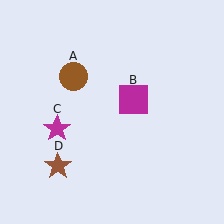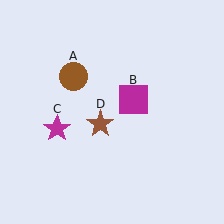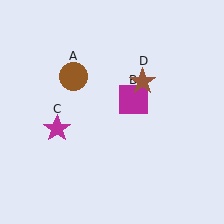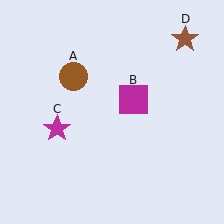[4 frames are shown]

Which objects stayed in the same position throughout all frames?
Brown circle (object A) and magenta square (object B) and magenta star (object C) remained stationary.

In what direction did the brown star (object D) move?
The brown star (object D) moved up and to the right.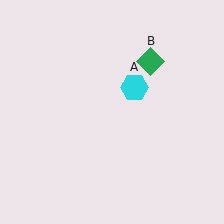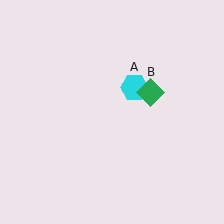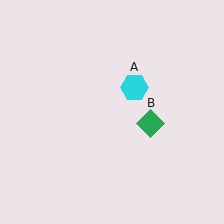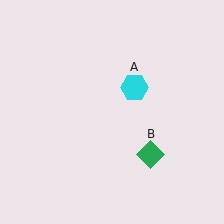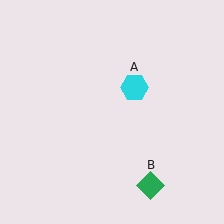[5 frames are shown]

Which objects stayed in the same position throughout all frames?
Cyan hexagon (object A) remained stationary.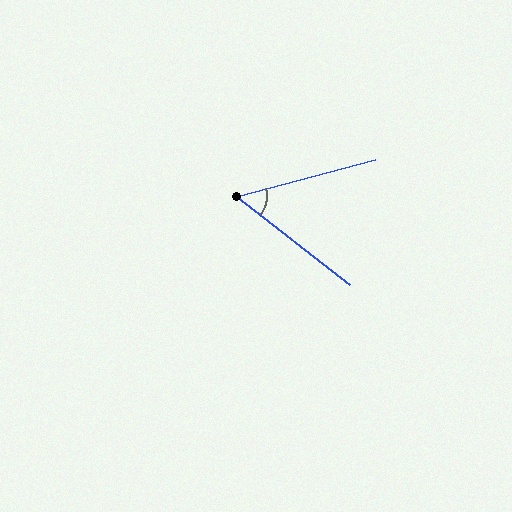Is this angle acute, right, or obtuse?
It is acute.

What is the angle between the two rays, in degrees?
Approximately 53 degrees.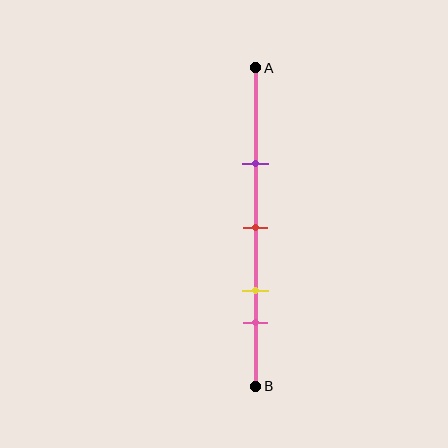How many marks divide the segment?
There are 4 marks dividing the segment.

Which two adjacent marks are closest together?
The yellow and pink marks are the closest adjacent pair.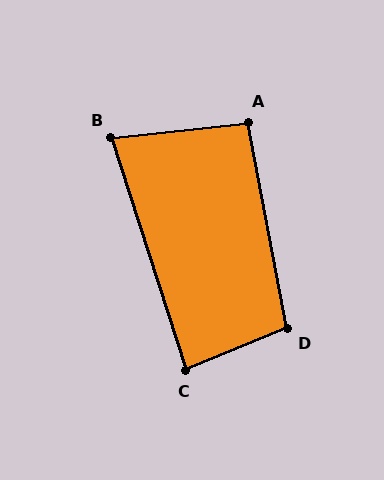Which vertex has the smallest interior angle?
B, at approximately 79 degrees.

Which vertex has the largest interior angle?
D, at approximately 101 degrees.